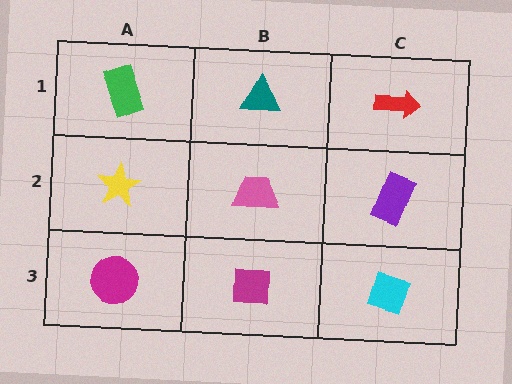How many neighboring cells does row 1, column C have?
2.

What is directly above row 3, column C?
A purple rectangle.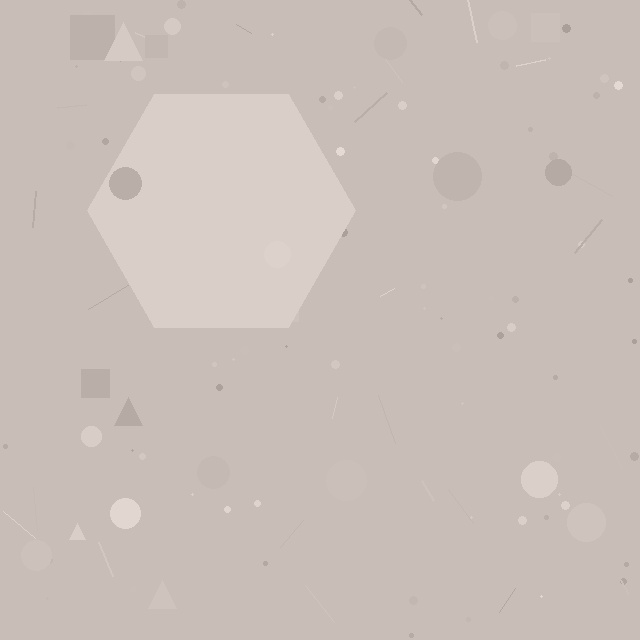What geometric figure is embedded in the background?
A hexagon is embedded in the background.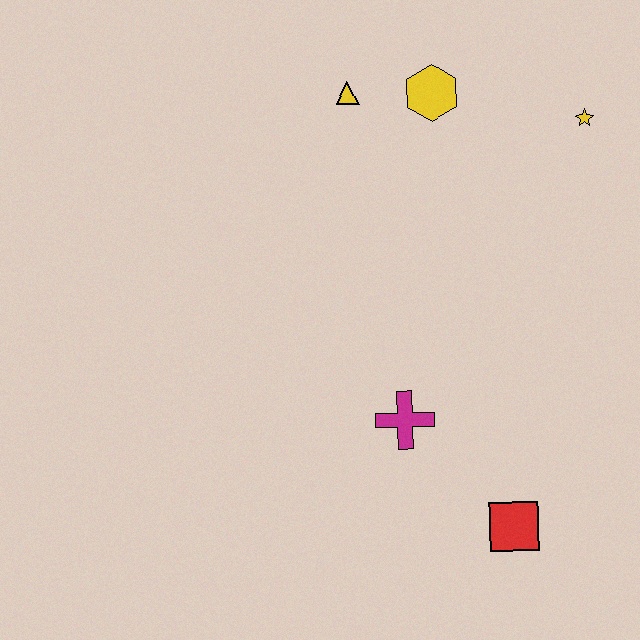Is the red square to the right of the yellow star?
No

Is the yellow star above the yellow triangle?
No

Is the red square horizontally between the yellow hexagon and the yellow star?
Yes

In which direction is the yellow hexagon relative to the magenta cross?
The yellow hexagon is above the magenta cross.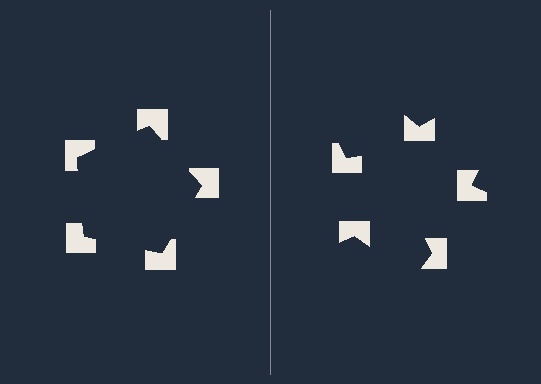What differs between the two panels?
The notched squares are positioned identically on both sides; only the wedge orientations differ. On the left they align to a pentagon; on the right they are misaligned.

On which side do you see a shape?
An illusory pentagon appears on the left side. On the right side the wedge cuts are rotated, so no coherent shape forms.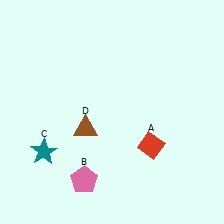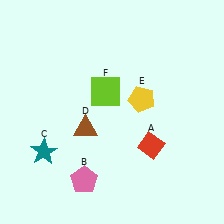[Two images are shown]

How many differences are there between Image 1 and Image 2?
There are 2 differences between the two images.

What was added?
A yellow pentagon (E), a lime square (F) were added in Image 2.